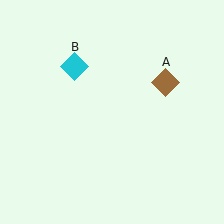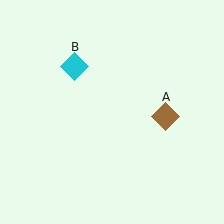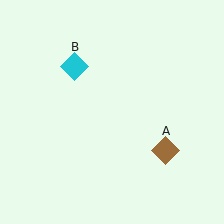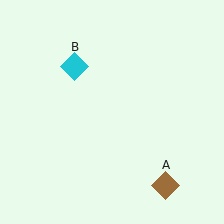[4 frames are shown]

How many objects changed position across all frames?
1 object changed position: brown diamond (object A).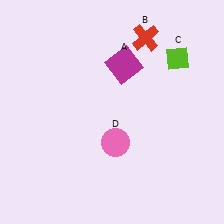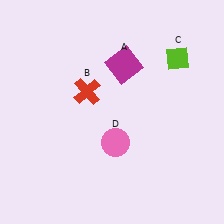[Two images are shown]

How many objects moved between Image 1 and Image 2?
1 object moved between the two images.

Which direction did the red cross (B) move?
The red cross (B) moved left.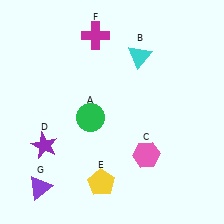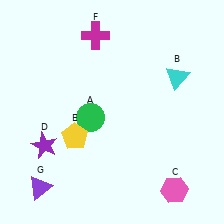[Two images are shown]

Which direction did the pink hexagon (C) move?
The pink hexagon (C) moved down.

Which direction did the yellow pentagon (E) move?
The yellow pentagon (E) moved up.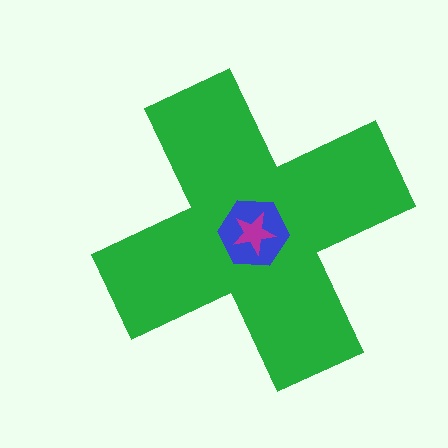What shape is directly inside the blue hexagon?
The magenta star.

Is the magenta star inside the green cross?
Yes.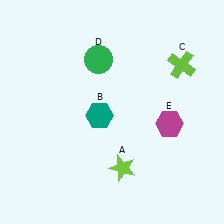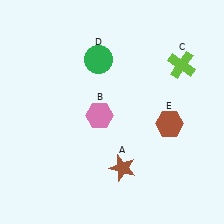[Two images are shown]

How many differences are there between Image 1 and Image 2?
There are 3 differences between the two images.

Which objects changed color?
A changed from lime to brown. B changed from teal to pink. E changed from magenta to brown.